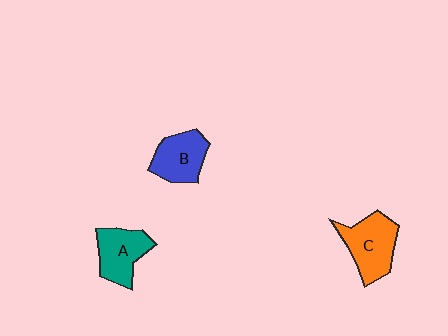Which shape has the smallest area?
Shape B (blue).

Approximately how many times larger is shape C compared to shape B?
Approximately 1.2 times.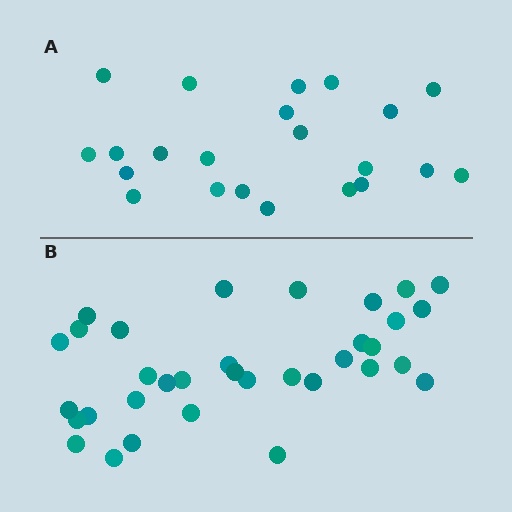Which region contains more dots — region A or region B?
Region B (the bottom region) has more dots.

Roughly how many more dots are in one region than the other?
Region B has roughly 12 or so more dots than region A.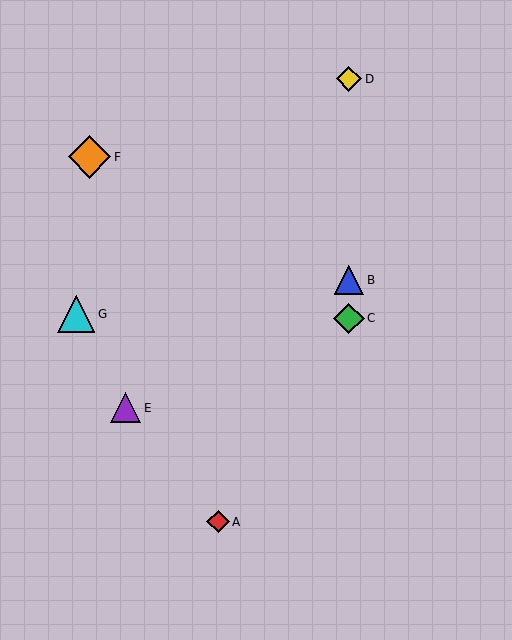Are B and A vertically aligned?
No, B is at x≈349 and A is at x≈218.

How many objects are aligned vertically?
3 objects (B, C, D) are aligned vertically.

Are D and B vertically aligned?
Yes, both are at x≈349.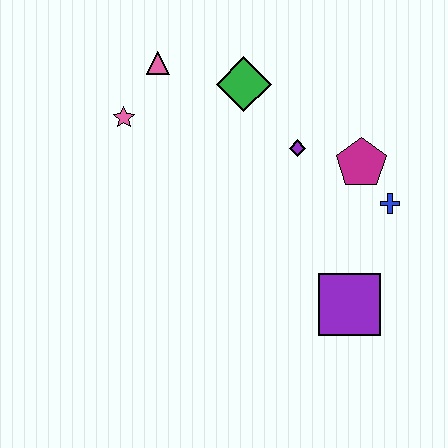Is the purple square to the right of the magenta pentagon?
No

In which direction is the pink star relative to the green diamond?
The pink star is to the left of the green diamond.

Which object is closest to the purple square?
The blue cross is closest to the purple square.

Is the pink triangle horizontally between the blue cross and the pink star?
Yes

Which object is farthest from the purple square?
The pink triangle is farthest from the purple square.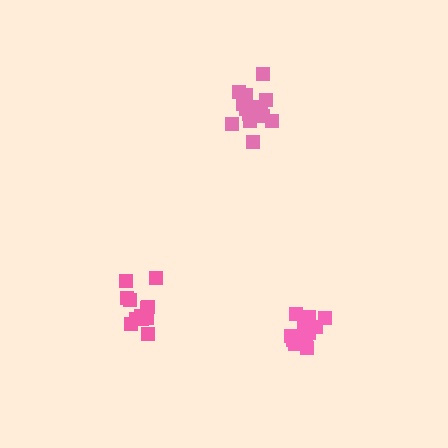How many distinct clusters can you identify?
There are 3 distinct clusters.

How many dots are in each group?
Group 1: 15 dots, Group 2: 15 dots, Group 3: 12 dots (42 total).